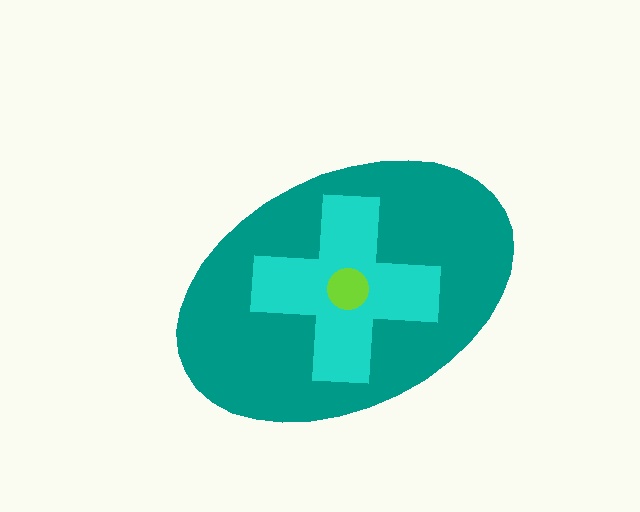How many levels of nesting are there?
3.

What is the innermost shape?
The lime circle.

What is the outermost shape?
The teal ellipse.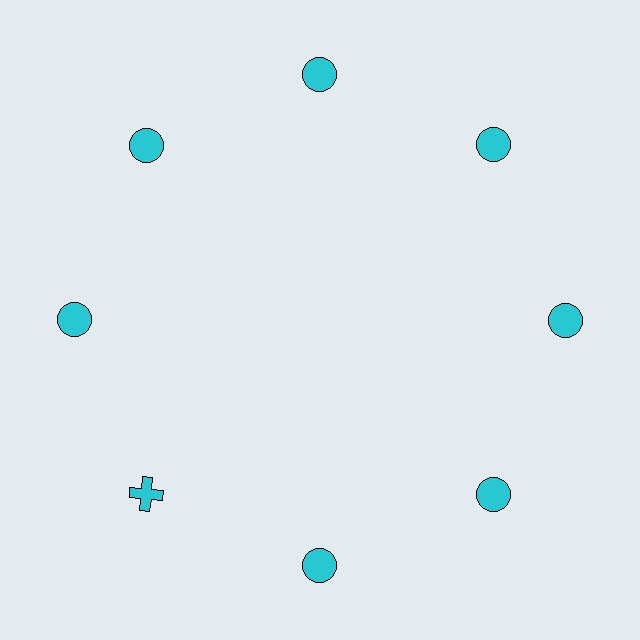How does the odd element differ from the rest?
It has a different shape: cross instead of circle.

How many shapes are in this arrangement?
There are 8 shapes arranged in a ring pattern.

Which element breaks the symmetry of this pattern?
The cyan cross at roughly the 8 o'clock position breaks the symmetry. All other shapes are cyan circles.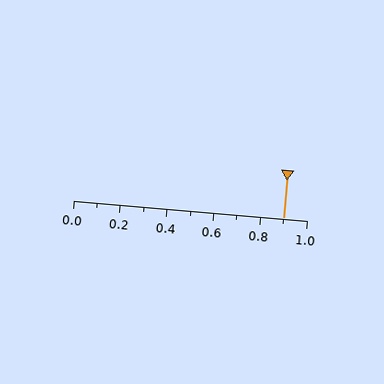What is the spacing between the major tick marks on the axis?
The major ticks are spaced 0.2 apart.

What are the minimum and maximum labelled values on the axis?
The axis runs from 0.0 to 1.0.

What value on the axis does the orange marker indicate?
The marker indicates approximately 0.9.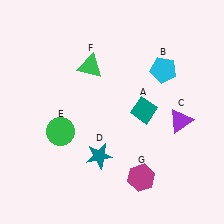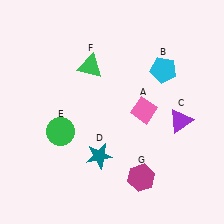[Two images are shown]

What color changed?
The diamond (A) changed from teal in Image 1 to pink in Image 2.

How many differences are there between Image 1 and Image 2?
There is 1 difference between the two images.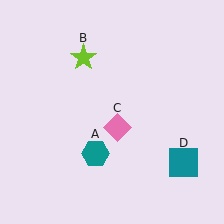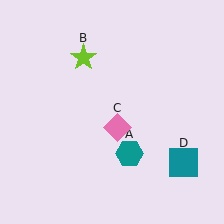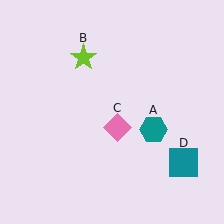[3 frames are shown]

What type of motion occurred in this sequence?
The teal hexagon (object A) rotated counterclockwise around the center of the scene.